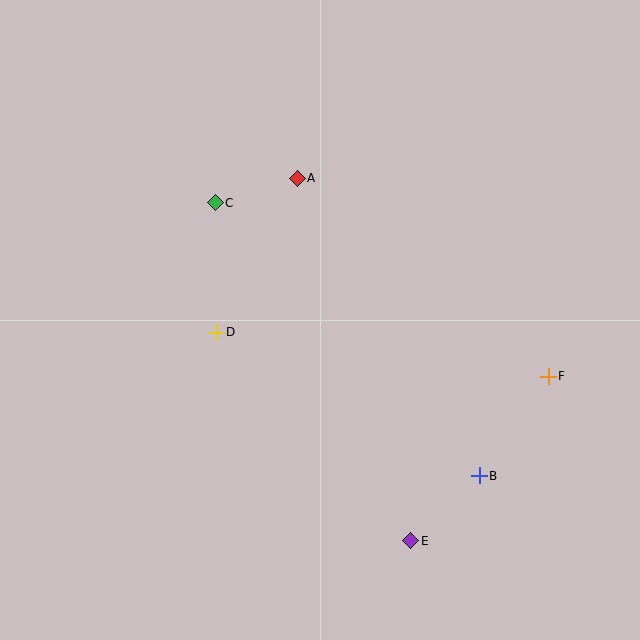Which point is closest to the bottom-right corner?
Point B is closest to the bottom-right corner.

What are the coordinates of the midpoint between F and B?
The midpoint between F and B is at (514, 426).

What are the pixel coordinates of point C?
Point C is at (215, 203).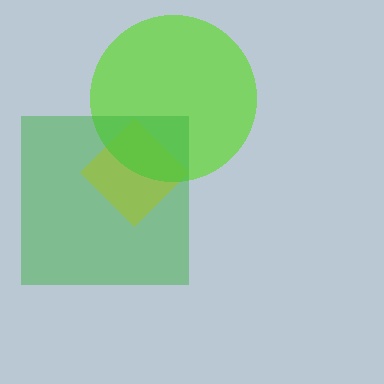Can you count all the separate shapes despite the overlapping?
Yes, there are 3 separate shapes.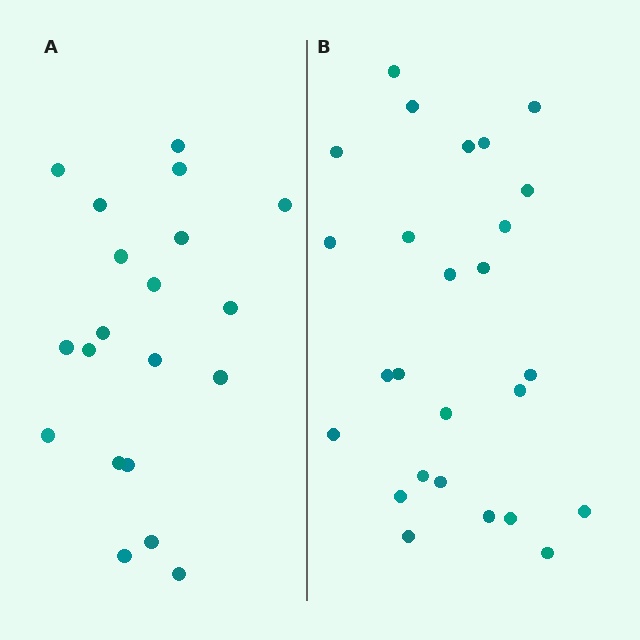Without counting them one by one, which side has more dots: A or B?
Region B (the right region) has more dots.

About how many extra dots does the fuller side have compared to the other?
Region B has about 6 more dots than region A.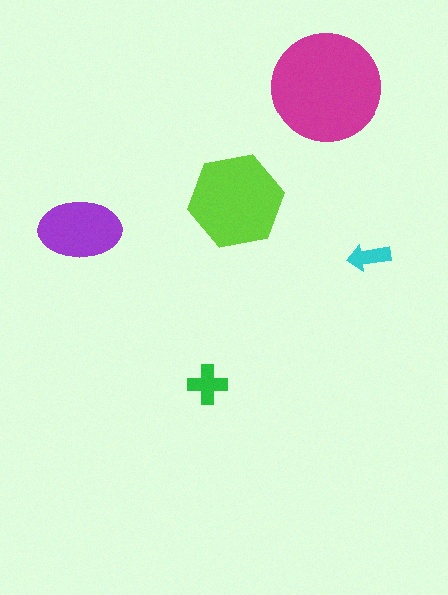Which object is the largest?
The magenta circle.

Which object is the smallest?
The cyan arrow.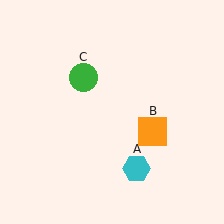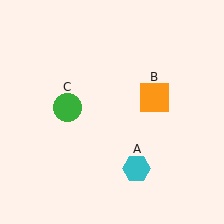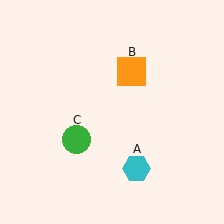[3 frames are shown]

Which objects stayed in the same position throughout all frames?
Cyan hexagon (object A) remained stationary.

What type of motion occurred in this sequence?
The orange square (object B), green circle (object C) rotated counterclockwise around the center of the scene.